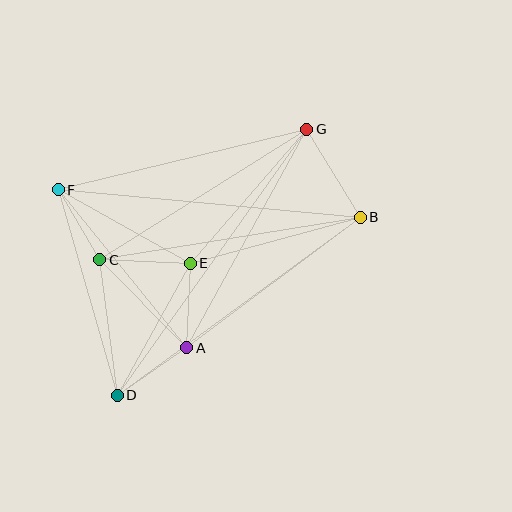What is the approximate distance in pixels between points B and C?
The distance between B and C is approximately 264 pixels.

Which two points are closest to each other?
Points C and F are closest to each other.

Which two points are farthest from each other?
Points D and G are farthest from each other.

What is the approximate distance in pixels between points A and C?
The distance between A and C is approximately 124 pixels.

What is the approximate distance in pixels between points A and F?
The distance between A and F is approximately 203 pixels.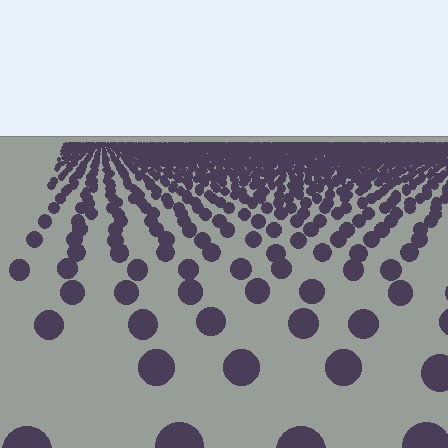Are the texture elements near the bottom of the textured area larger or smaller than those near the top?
Larger. Near the bottom, elements are closer to the viewer and appear at a bigger on-screen size.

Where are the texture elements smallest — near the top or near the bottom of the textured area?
Near the top.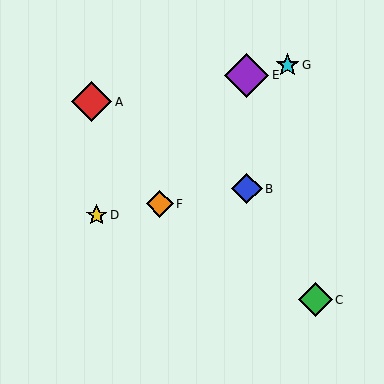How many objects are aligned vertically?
2 objects (B, E) are aligned vertically.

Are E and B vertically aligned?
Yes, both are at x≈247.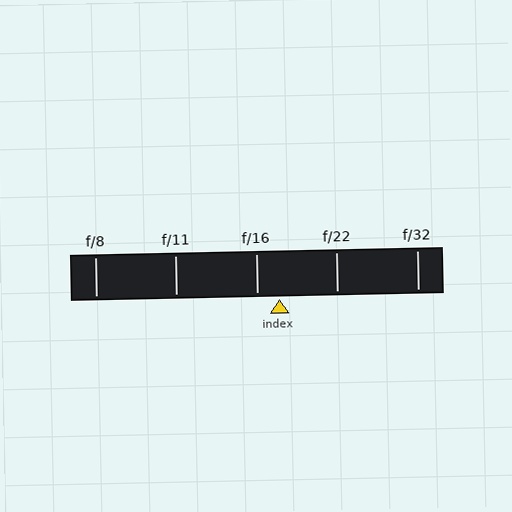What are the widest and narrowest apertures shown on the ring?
The widest aperture shown is f/8 and the narrowest is f/32.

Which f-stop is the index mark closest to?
The index mark is closest to f/16.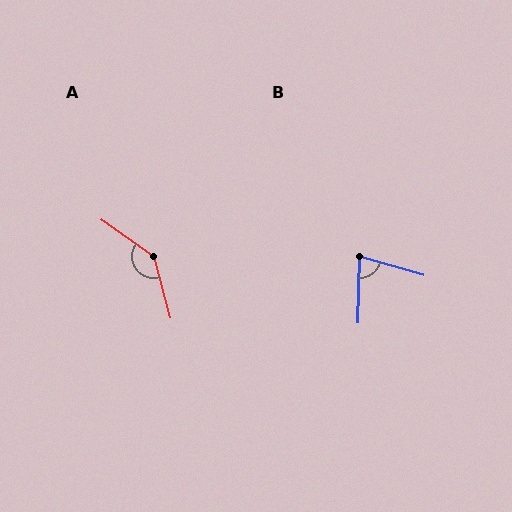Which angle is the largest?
A, at approximately 140 degrees.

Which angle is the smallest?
B, at approximately 76 degrees.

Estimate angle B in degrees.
Approximately 76 degrees.